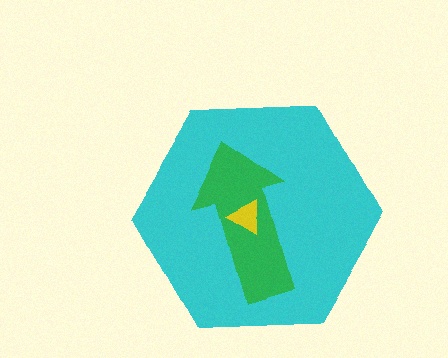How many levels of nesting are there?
3.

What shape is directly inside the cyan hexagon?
The green arrow.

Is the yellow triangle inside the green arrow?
Yes.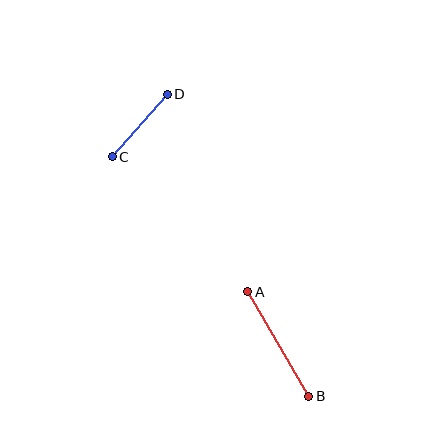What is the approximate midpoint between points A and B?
The midpoint is at approximately (278, 344) pixels.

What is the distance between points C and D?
The distance is approximately 83 pixels.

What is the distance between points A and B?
The distance is approximately 121 pixels.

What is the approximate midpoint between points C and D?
The midpoint is at approximately (140, 126) pixels.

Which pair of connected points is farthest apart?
Points A and B are farthest apart.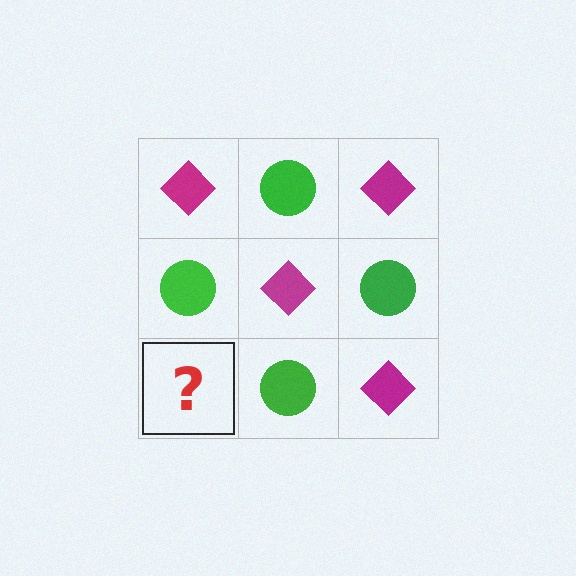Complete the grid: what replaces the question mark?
The question mark should be replaced with a magenta diamond.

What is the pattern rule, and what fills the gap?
The rule is that it alternates magenta diamond and green circle in a checkerboard pattern. The gap should be filled with a magenta diamond.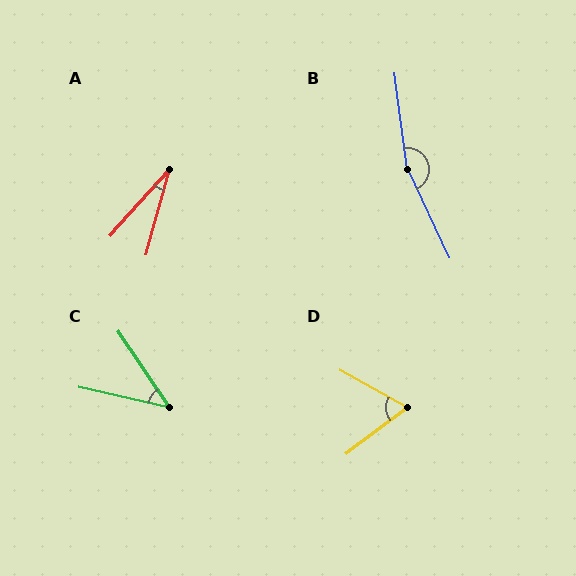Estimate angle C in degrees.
Approximately 44 degrees.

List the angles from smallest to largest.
A (26°), C (44°), D (67°), B (162°).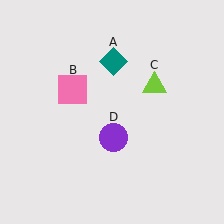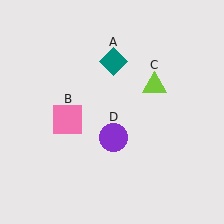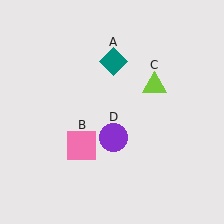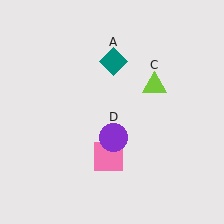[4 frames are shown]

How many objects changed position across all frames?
1 object changed position: pink square (object B).